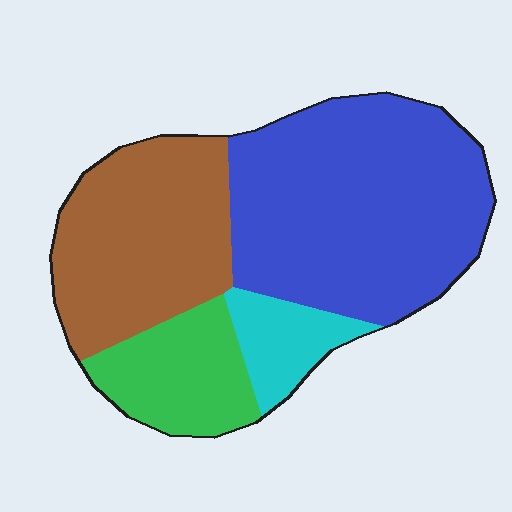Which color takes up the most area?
Blue, at roughly 45%.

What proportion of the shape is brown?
Brown covers 29% of the shape.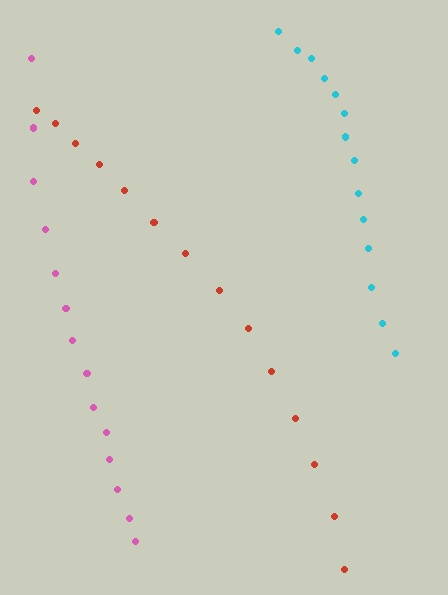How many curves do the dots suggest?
There are 3 distinct paths.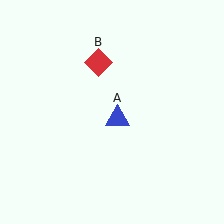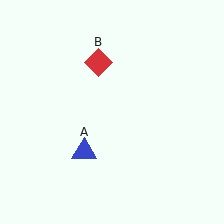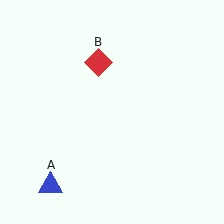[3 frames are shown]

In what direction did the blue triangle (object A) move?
The blue triangle (object A) moved down and to the left.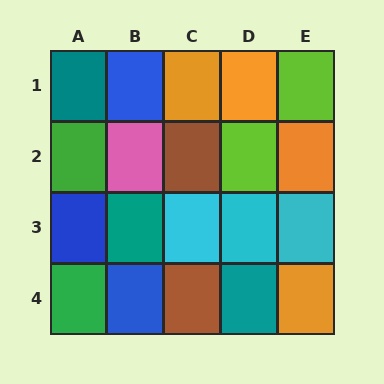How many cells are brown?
2 cells are brown.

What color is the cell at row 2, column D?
Lime.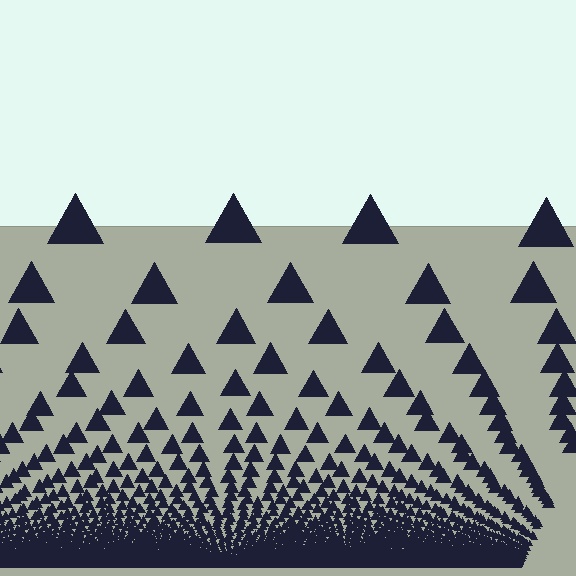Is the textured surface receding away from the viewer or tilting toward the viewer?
The surface appears to tilt toward the viewer. Texture elements get larger and sparser toward the top.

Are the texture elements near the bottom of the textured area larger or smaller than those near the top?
Smaller. The gradient is inverted — elements near the bottom are smaller and denser.